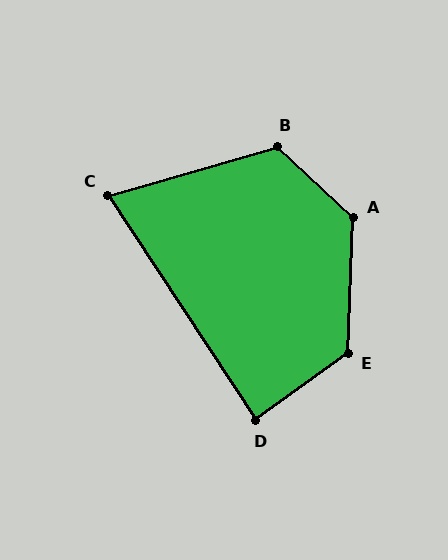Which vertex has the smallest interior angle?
C, at approximately 73 degrees.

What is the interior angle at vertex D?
Approximately 87 degrees (approximately right).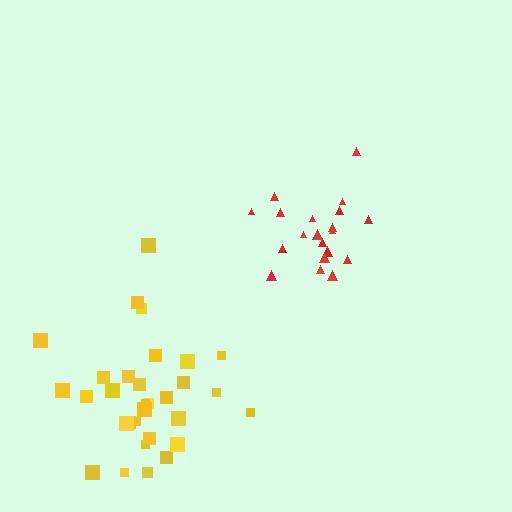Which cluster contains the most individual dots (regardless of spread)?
Yellow (32).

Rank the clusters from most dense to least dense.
red, yellow.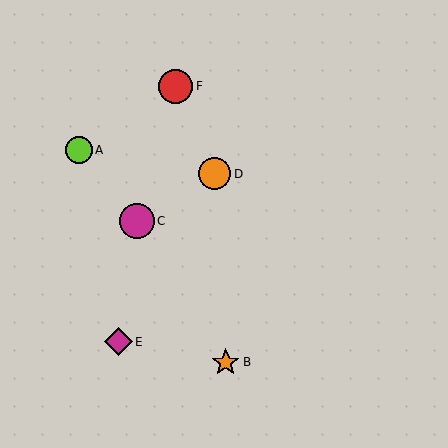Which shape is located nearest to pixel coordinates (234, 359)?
The orange star (labeled B) at (226, 362) is nearest to that location.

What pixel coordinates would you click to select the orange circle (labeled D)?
Click at (214, 174) to select the orange circle D.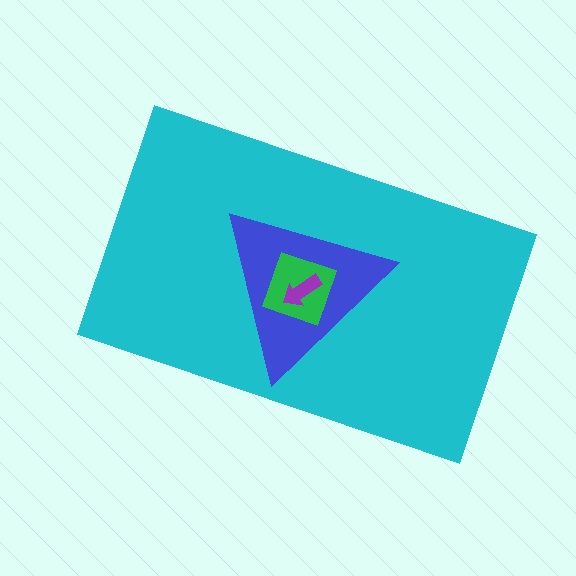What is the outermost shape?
The cyan rectangle.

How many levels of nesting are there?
4.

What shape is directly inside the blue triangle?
The green diamond.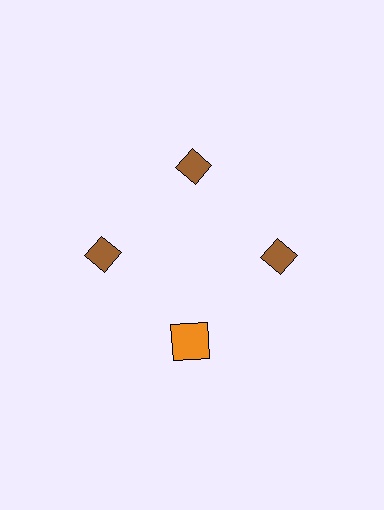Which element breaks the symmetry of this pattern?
The orange square at roughly the 6 o'clock position breaks the symmetry. All other shapes are brown diamonds.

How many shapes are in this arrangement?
There are 4 shapes arranged in a ring pattern.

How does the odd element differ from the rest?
It differs in both color (orange instead of brown) and shape (square instead of diamond).